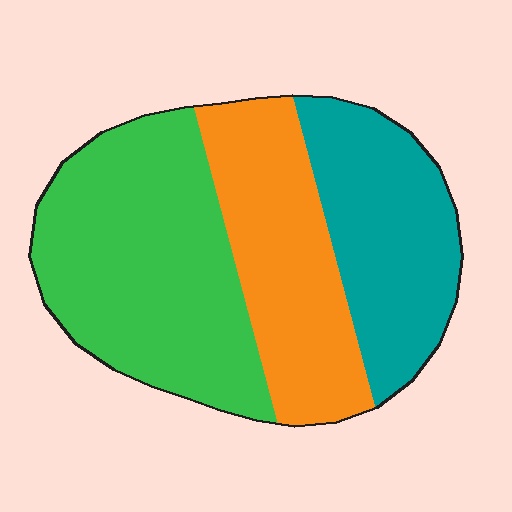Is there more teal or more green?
Green.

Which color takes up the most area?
Green, at roughly 45%.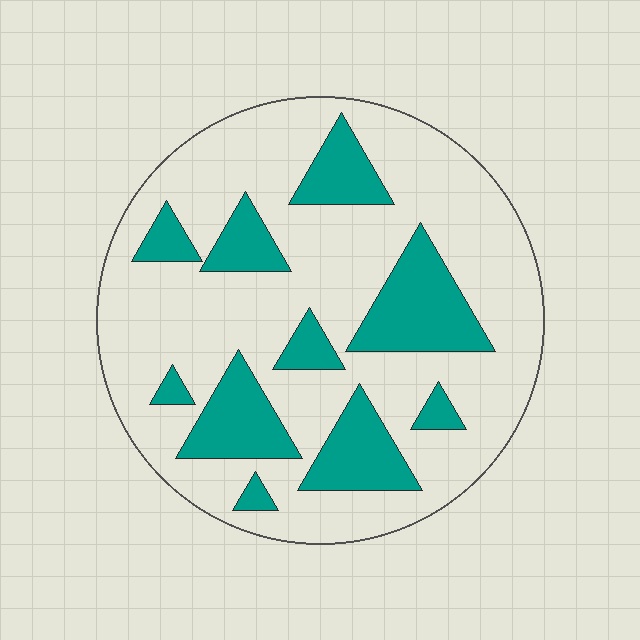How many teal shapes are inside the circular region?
10.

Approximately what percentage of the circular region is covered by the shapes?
Approximately 25%.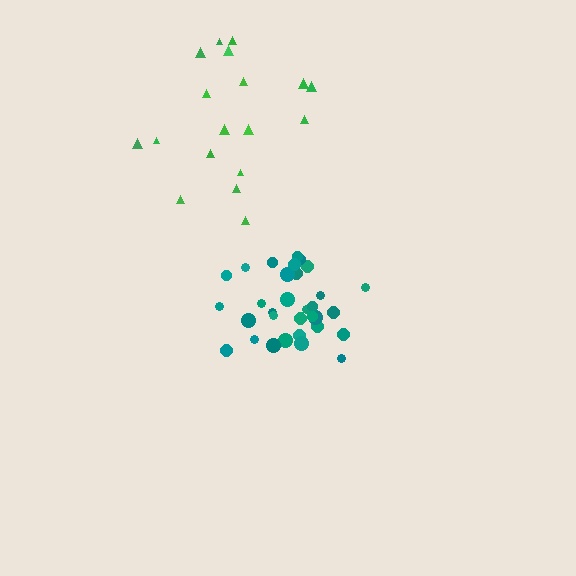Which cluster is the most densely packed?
Teal.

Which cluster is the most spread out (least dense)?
Green.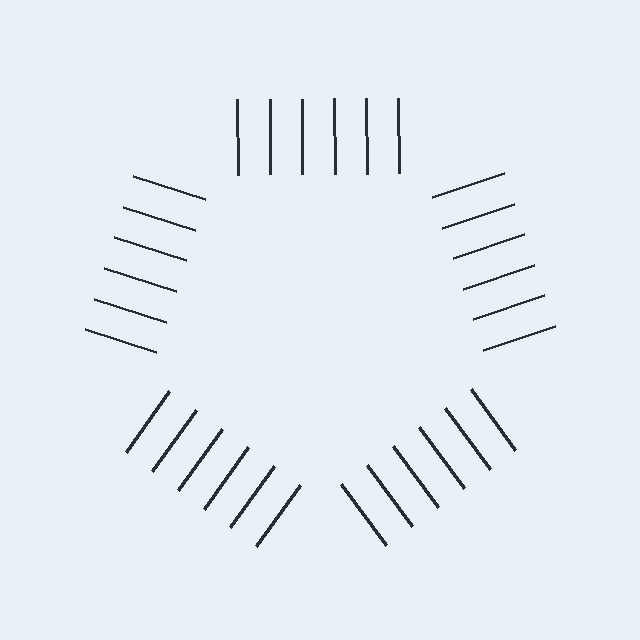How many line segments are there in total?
30 — 6 along each of the 5 edges.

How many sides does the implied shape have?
5 sides — the line-ends trace a pentagon.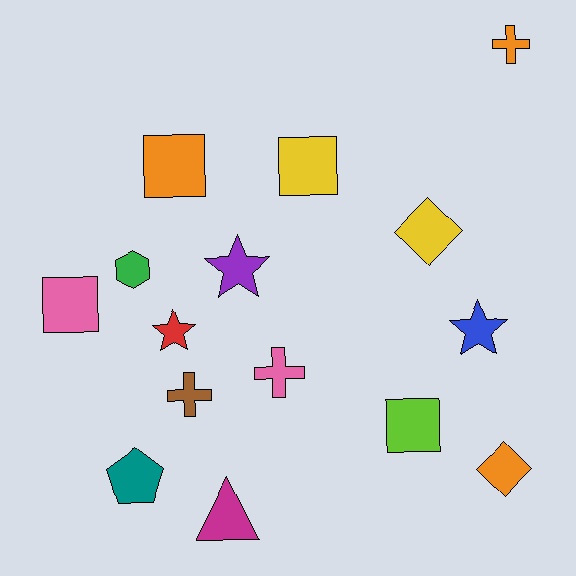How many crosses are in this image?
There are 3 crosses.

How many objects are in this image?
There are 15 objects.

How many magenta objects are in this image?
There is 1 magenta object.